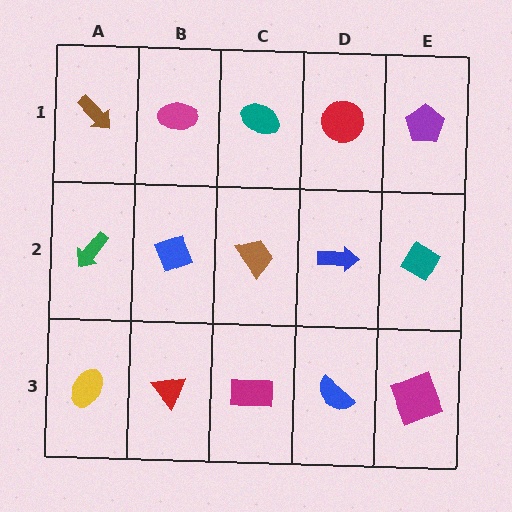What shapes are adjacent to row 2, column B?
A magenta ellipse (row 1, column B), a red triangle (row 3, column B), a green arrow (row 2, column A), a brown trapezoid (row 2, column C).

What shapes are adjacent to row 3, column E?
A teal diamond (row 2, column E), a blue semicircle (row 3, column D).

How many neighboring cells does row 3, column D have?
3.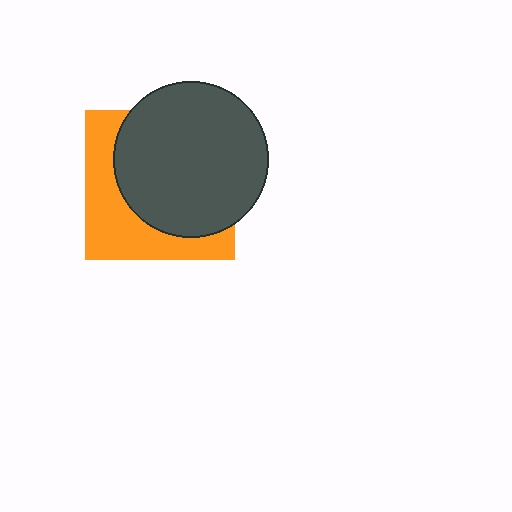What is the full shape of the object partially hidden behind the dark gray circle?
The partially hidden object is an orange square.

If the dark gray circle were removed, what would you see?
You would see the complete orange square.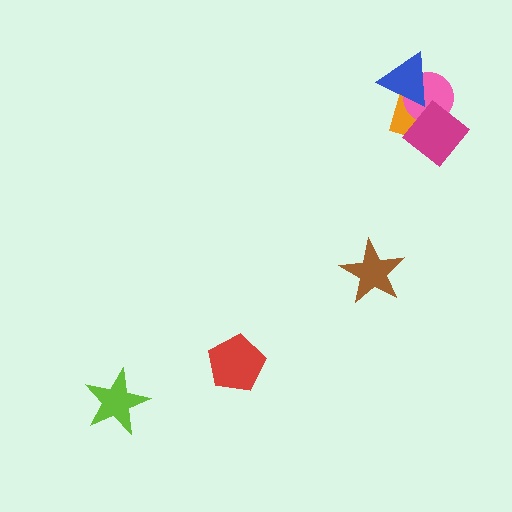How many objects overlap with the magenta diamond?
2 objects overlap with the magenta diamond.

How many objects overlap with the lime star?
0 objects overlap with the lime star.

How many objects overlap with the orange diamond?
3 objects overlap with the orange diamond.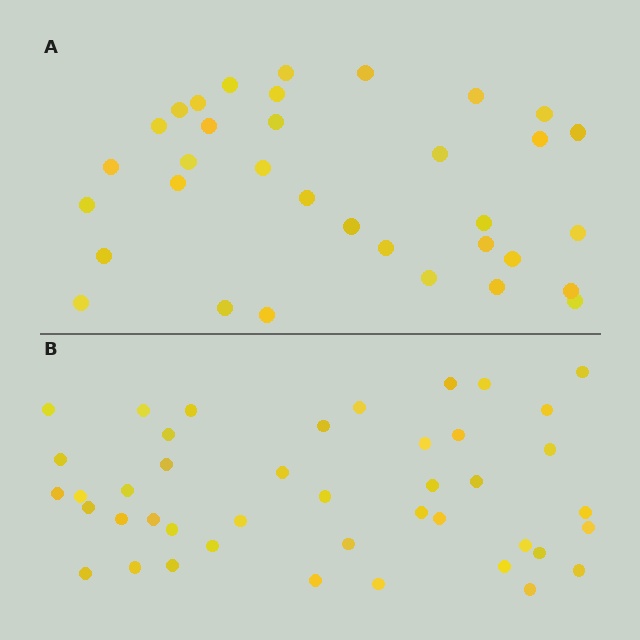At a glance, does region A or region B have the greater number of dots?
Region B (the bottom region) has more dots.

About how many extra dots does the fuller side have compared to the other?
Region B has roughly 8 or so more dots than region A.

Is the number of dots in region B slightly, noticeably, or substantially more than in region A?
Region B has noticeably more, but not dramatically so. The ratio is roughly 1.3 to 1.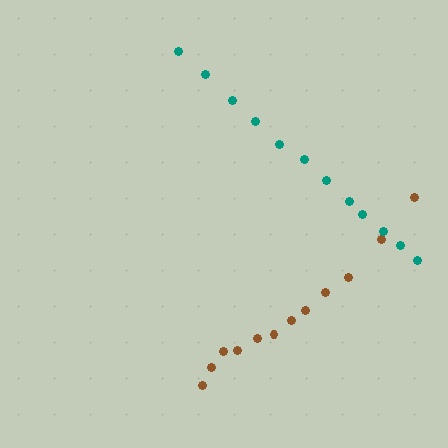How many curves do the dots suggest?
There are 2 distinct paths.